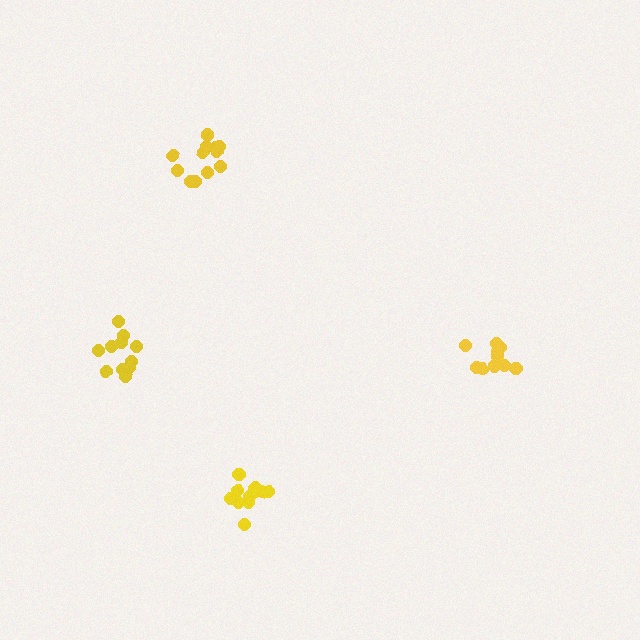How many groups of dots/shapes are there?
There are 4 groups.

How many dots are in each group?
Group 1: 11 dots, Group 2: 11 dots, Group 3: 12 dots, Group 4: 10 dots (44 total).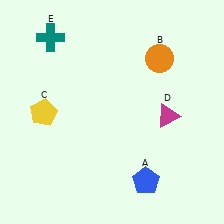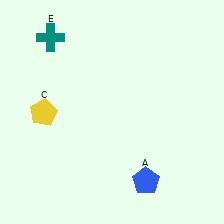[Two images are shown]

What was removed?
The orange circle (B), the magenta triangle (D) were removed in Image 2.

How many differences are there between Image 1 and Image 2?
There are 2 differences between the two images.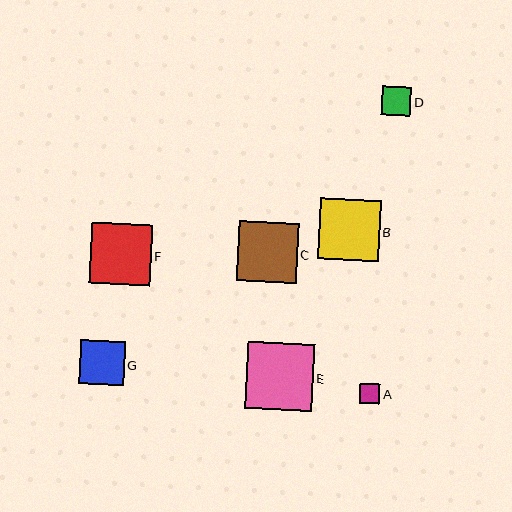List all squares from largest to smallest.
From largest to smallest: E, F, B, C, G, D, A.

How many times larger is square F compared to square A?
Square F is approximately 3.0 times the size of square A.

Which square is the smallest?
Square A is the smallest with a size of approximately 21 pixels.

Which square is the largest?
Square E is the largest with a size of approximately 66 pixels.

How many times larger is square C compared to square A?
Square C is approximately 2.9 times the size of square A.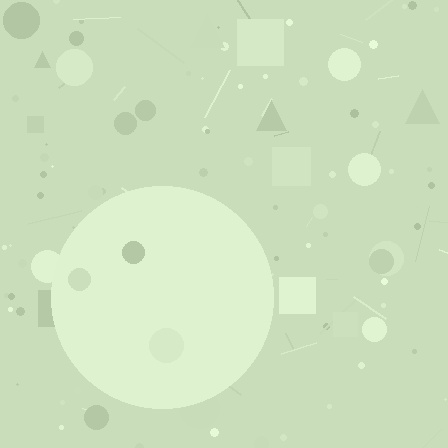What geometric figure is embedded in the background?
A circle is embedded in the background.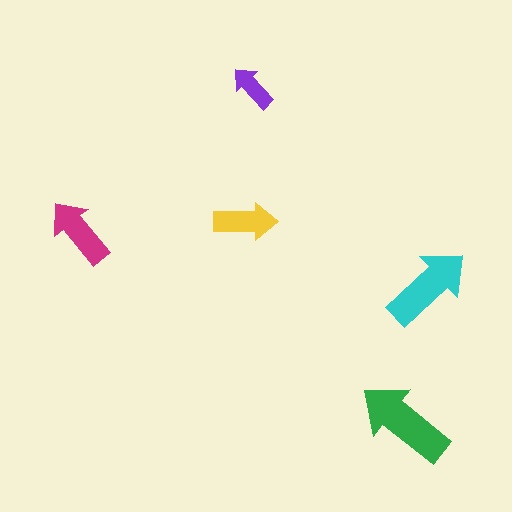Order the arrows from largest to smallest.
the green one, the cyan one, the magenta one, the yellow one, the purple one.